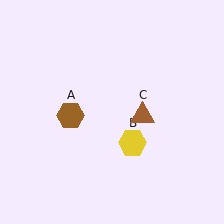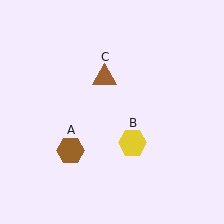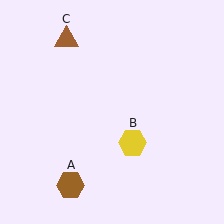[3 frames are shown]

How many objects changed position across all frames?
2 objects changed position: brown hexagon (object A), brown triangle (object C).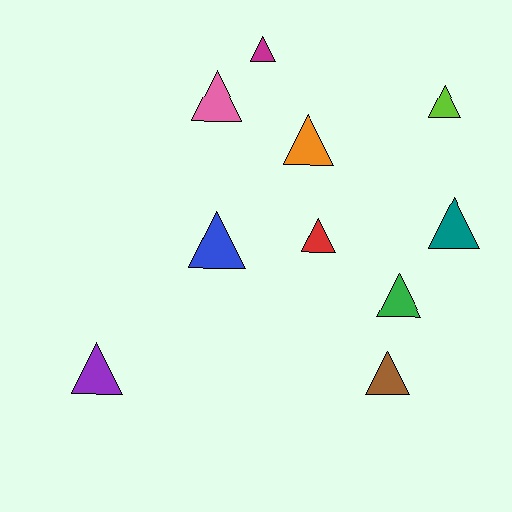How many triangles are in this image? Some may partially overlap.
There are 10 triangles.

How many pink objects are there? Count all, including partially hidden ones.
There is 1 pink object.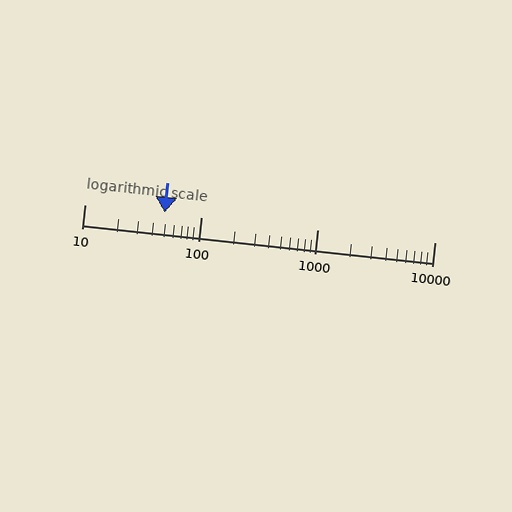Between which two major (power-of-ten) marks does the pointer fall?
The pointer is between 10 and 100.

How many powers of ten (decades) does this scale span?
The scale spans 3 decades, from 10 to 10000.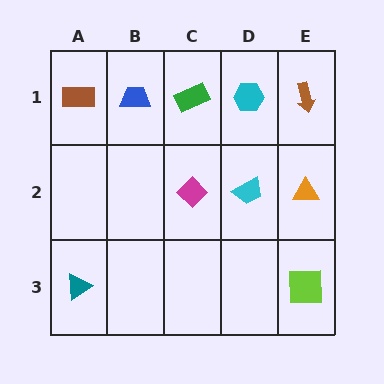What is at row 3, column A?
A teal triangle.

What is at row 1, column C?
A green rectangle.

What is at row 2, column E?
An orange triangle.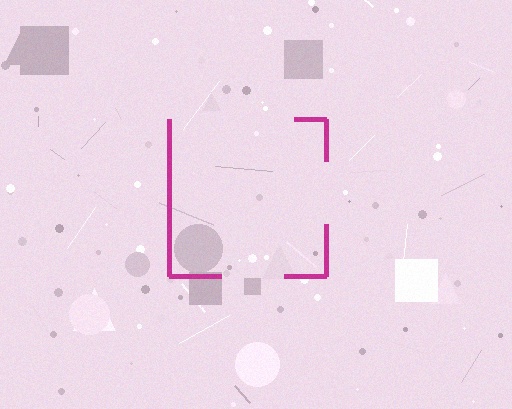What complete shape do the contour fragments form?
The contour fragments form a square.